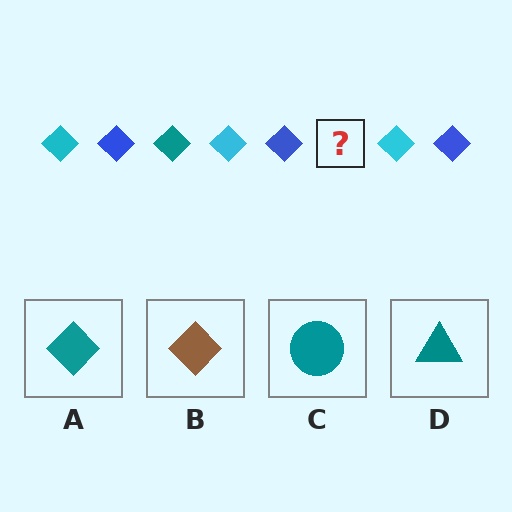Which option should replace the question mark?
Option A.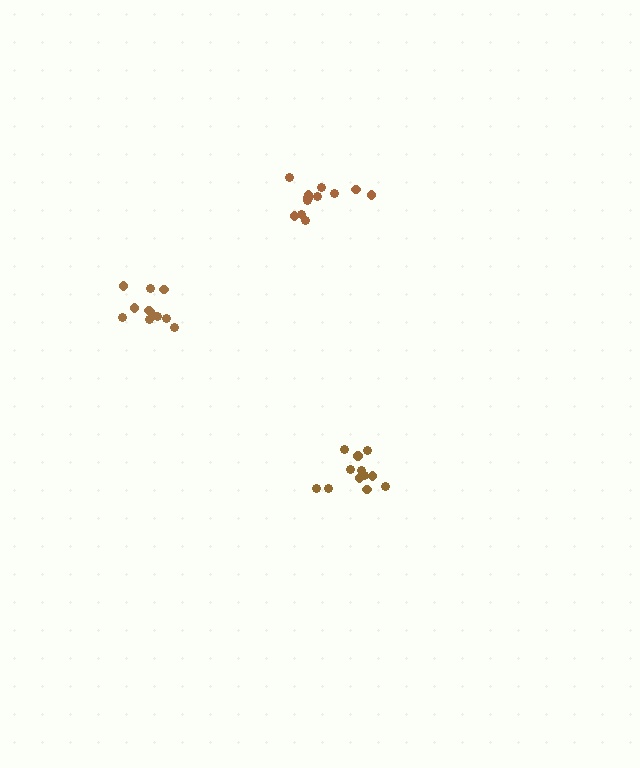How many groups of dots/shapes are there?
There are 3 groups.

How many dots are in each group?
Group 1: 13 dots, Group 2: 11 dots, Group 3: 12 dots (36 total).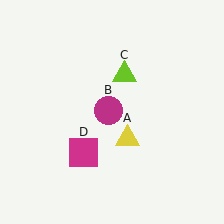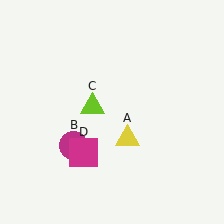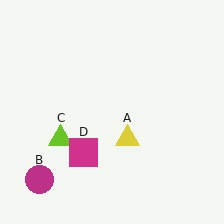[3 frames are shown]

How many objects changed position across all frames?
2 objects changed position: magenta circle (object B), lime triangle (object C).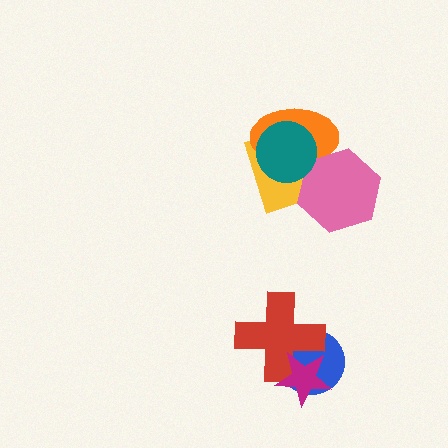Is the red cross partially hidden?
Yes, it is partially covered by another shape.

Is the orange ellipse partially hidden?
Yes, it is partially covered by another shape.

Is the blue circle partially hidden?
Yes, it is partially covered by another shape.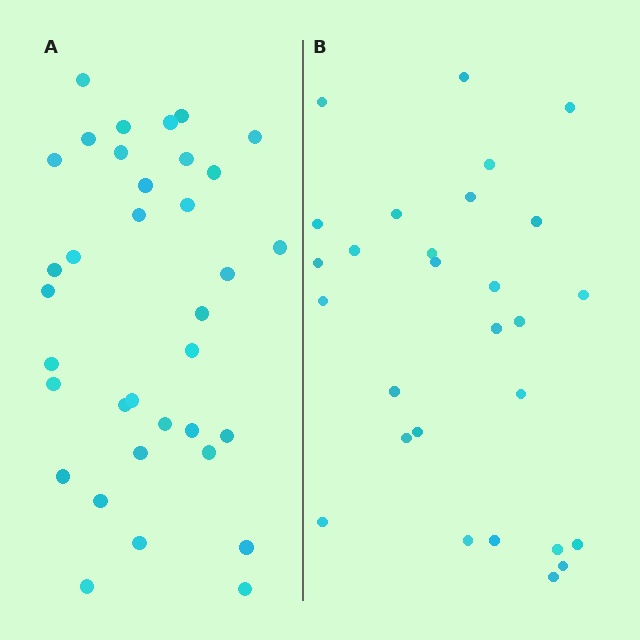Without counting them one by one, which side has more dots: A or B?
Region A (the left region) has more dots.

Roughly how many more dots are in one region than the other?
Region A has roughly 8 or so more dots than region B.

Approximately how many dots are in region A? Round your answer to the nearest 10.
About 40 dots. (The exact count is 35, which rounds to 40.)